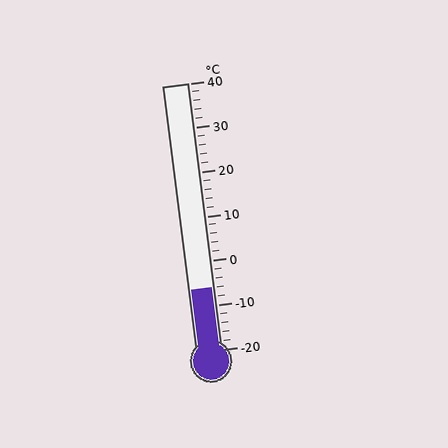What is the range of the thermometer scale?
The thermometer scale ranges from -20°C to 40°C.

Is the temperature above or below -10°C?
The temperature is above -10°C.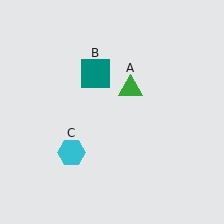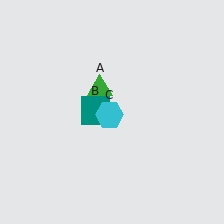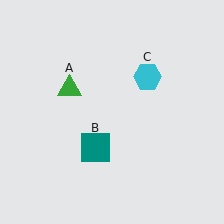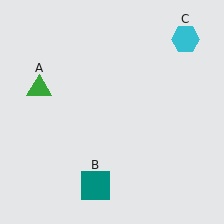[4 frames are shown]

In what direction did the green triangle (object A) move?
The green triangle (object A) moved left.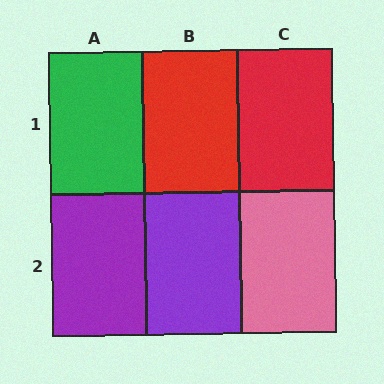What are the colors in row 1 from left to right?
Green, red, red.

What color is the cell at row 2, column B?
Purple.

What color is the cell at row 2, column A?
Purple.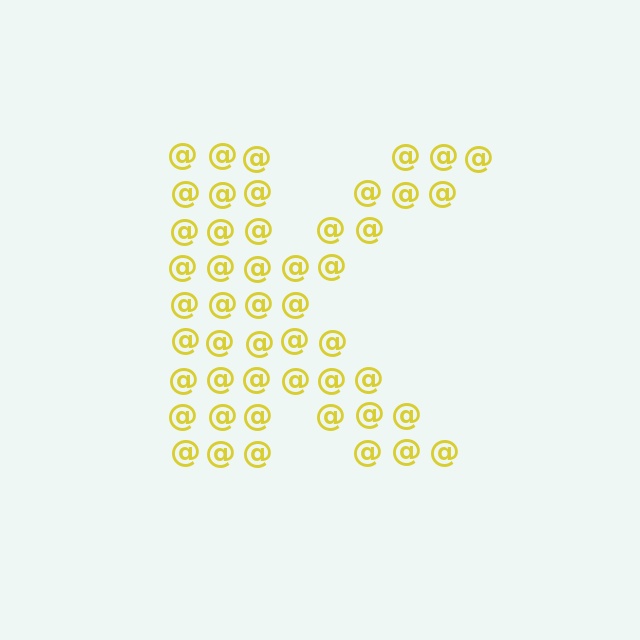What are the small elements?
The small elements are at signs.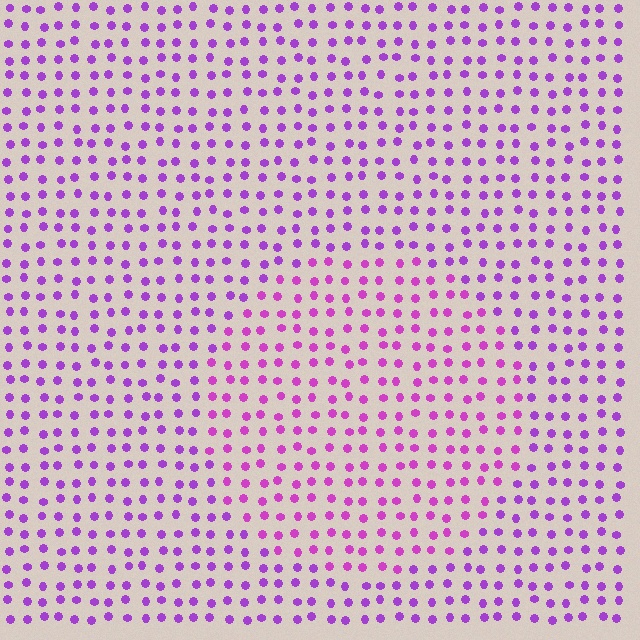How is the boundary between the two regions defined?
The boundary is defined purely by a slight shift in hue (about 22 degrees). Spacing, size, and orientation are identical on both sides.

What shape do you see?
I see a circle.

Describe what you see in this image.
The image is filled with small purple elements in a uniform arrangement. A circle-shaped region is visible where the elements are tinted to a slightly different hue, forming a subtle color boundary.